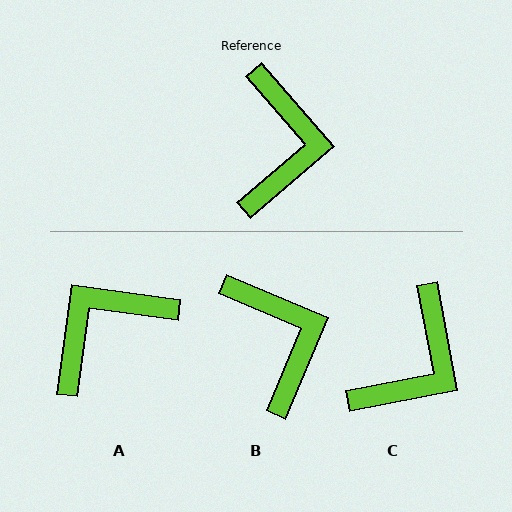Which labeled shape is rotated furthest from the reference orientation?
A, about 131 degrees away.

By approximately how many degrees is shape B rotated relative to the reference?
Approximately 26 degrees counter-clockwise.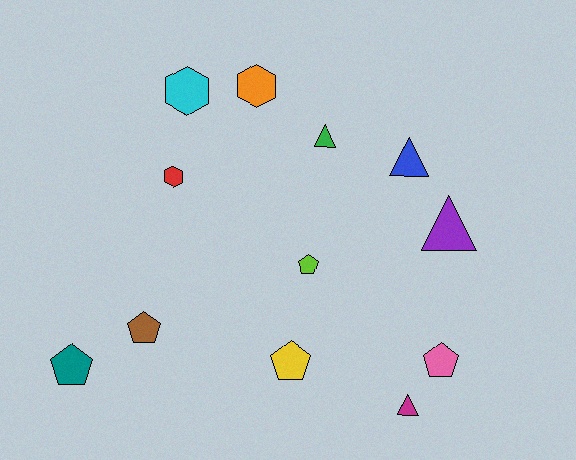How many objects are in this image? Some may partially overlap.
There are 12 objects.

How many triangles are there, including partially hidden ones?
There are 4 triangles.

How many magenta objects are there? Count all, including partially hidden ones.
There is 1 magenta object.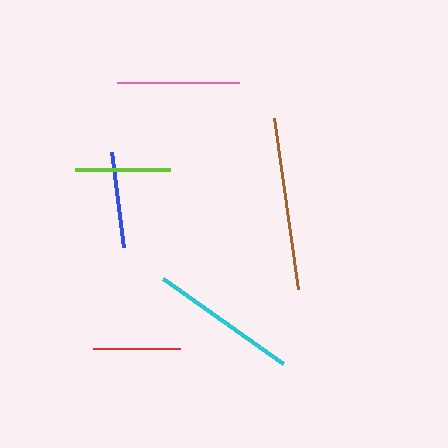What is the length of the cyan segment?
The cyan segment is approximately 148 pixels long.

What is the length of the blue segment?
The blue segment is approximately 95 pixels long.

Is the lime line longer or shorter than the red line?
The lime line is longer than the red line.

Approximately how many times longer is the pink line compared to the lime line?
The pink line is approximately 1.3 times the length of the lime line.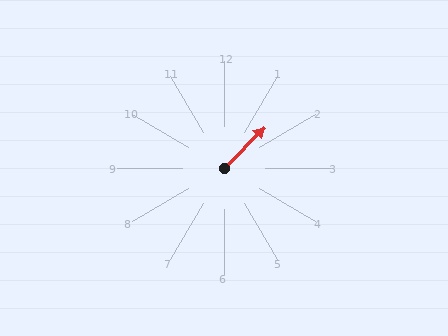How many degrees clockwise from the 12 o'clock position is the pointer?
Approximately 45 degrees.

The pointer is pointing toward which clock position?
Roughly 1 o'clock.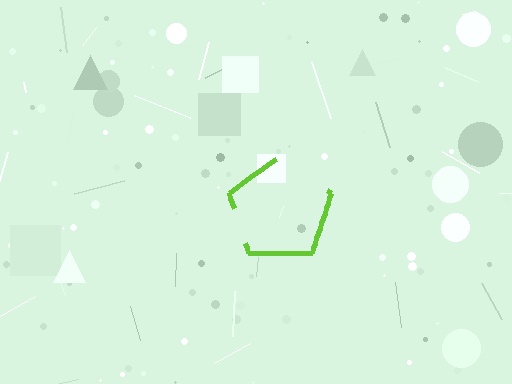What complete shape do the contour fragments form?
The contour fragments form a pentagon.